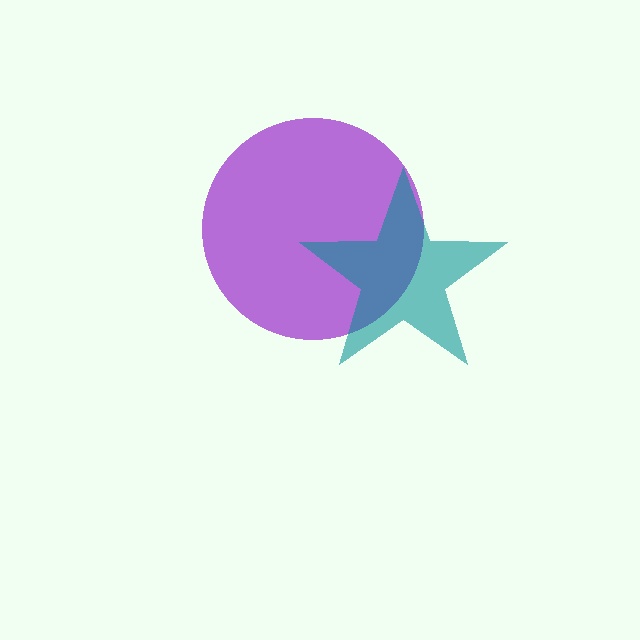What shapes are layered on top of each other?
The layered shapes are: a purple circle, a teal star.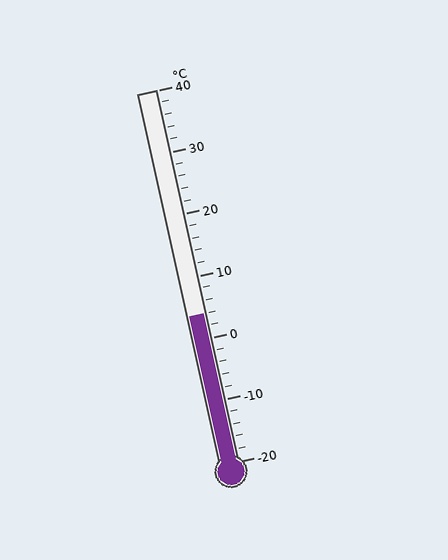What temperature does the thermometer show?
The thermometer shows approximately 4°C.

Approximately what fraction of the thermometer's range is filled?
The thermometer is filled to approximately 40% of its range.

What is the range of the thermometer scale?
The thermometer scale ranges from -20°C to 40°C.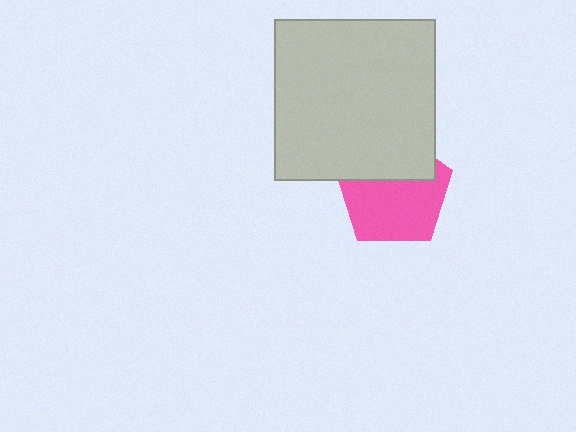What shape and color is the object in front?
The object in front is a light gray square.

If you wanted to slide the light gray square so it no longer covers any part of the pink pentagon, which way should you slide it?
Slide it up — that is the most direct way to separate the two shapes.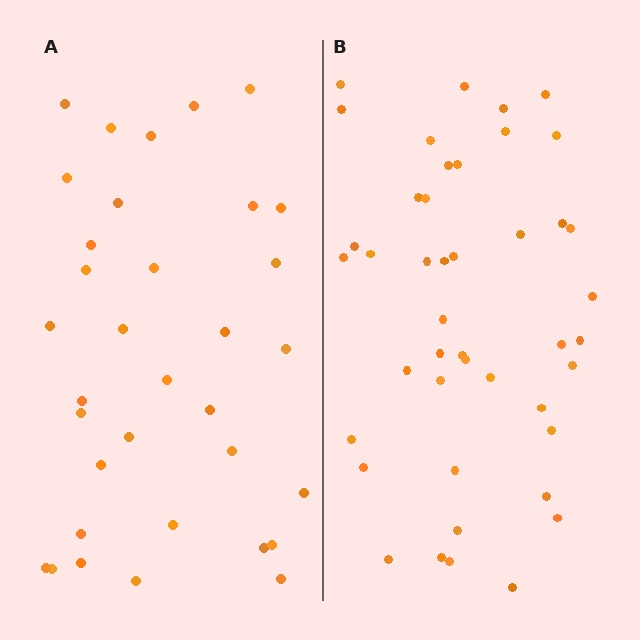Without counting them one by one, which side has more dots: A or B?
Region B (the right region) has more dots.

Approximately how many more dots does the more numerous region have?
Region B has roughly 10 or so more dots than region A.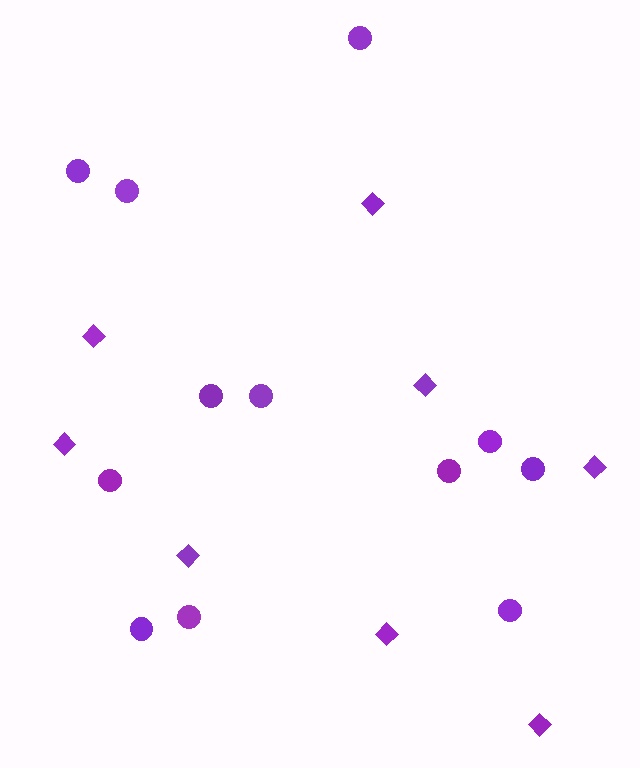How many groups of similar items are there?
There are 2 groups: one group of circles (12) and one group of diamonds (8).